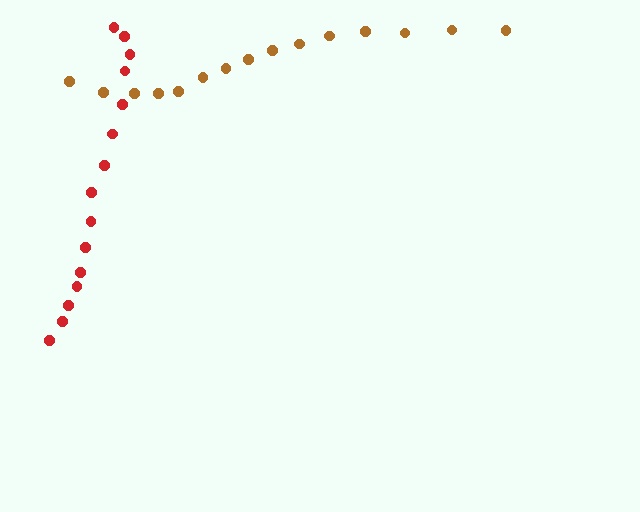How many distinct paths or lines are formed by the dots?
There are 2 distinct paths.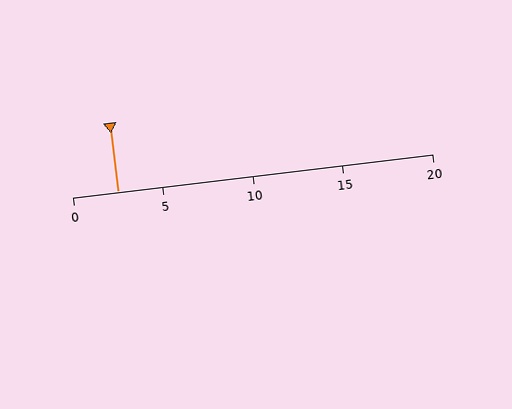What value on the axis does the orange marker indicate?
The marker indicates approximately 2.5.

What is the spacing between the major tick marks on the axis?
The major ticks are spaced 5 apart.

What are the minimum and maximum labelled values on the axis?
The axis runs from 0 to 20.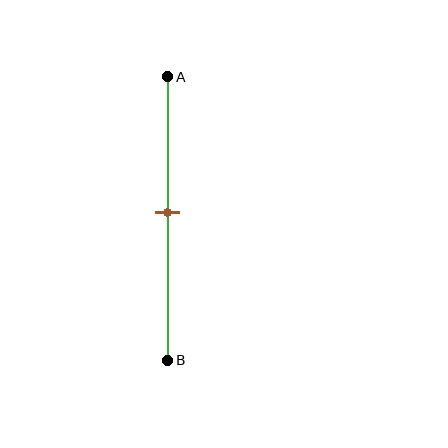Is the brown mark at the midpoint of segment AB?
Yes, the mark is approximately at the midpoint.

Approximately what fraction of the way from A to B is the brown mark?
The brown mark is approximately 50% of the way from A to B.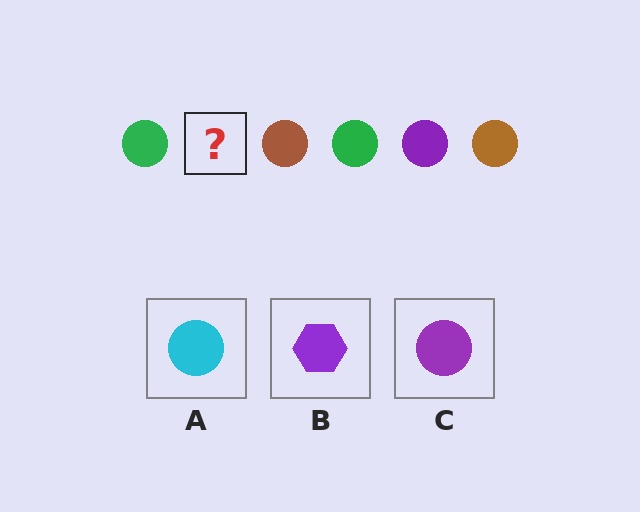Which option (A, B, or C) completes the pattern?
C.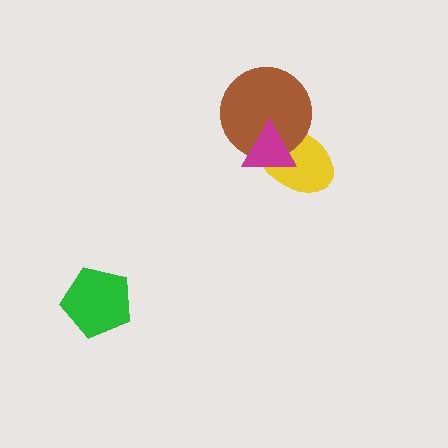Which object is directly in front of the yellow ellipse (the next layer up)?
The brown circle is directly in front of the yellow ellipse.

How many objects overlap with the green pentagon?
0 objects overlap with the green pentagon.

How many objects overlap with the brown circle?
2 objects overlap with the brown circle.